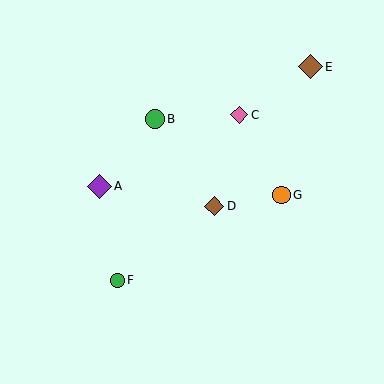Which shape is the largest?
The brown diamond (labeled E) is the largest.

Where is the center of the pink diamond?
The center of the pink diamond is at (239, 115).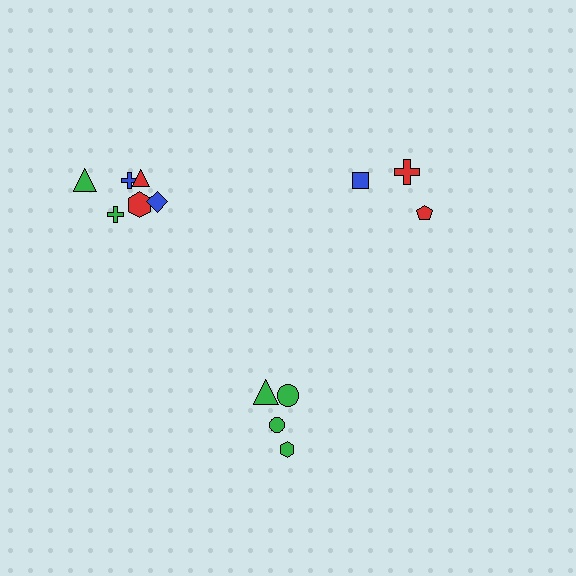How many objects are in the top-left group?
There are 6 objects.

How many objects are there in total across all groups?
There are 13 objects.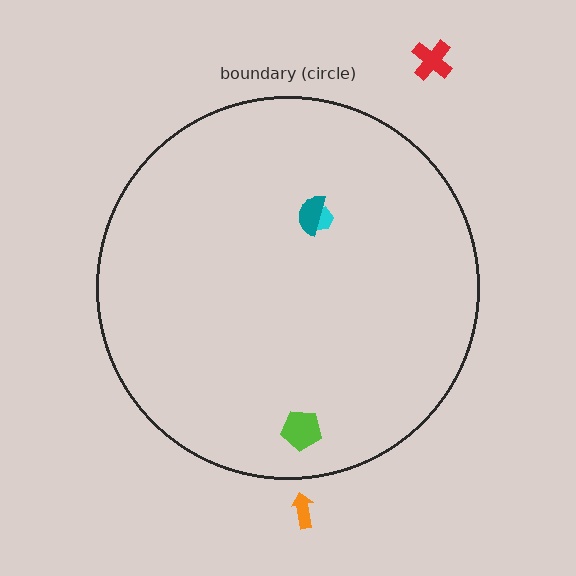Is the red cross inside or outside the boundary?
Outside.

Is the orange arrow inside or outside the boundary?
Outside.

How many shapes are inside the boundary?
3 inside, 2 outside.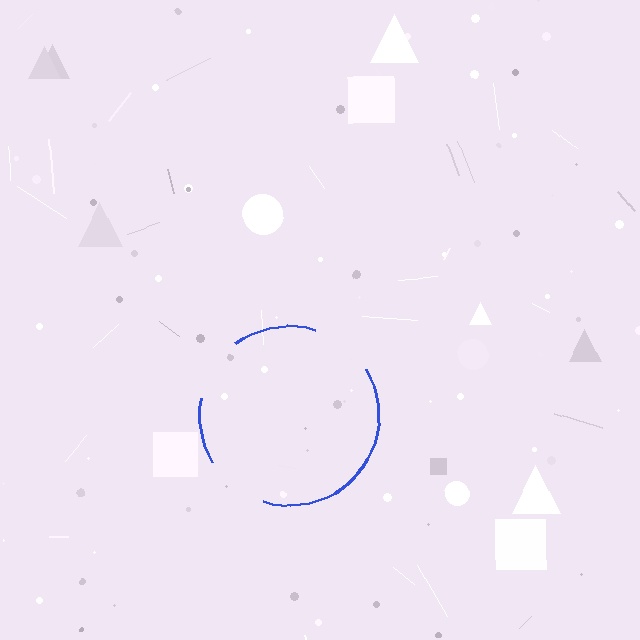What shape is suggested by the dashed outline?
The dashed outline suggests a circle.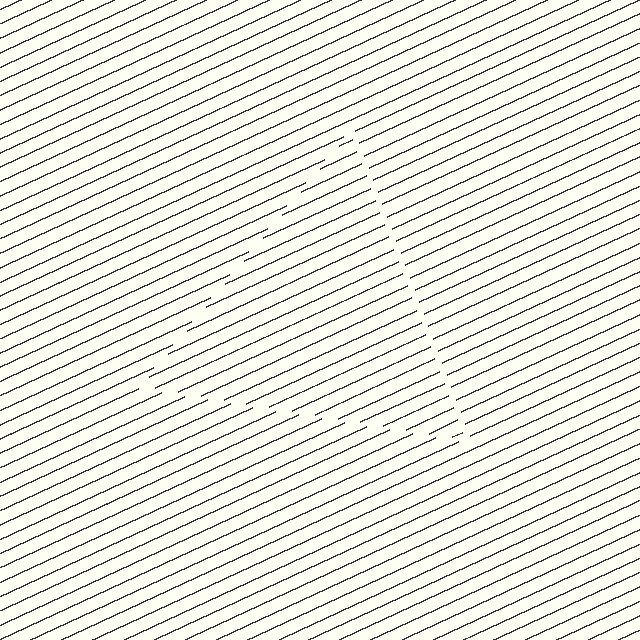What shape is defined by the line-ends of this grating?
An illusory triangle. The interior of the shape contains the same grating, shifted by half a period — the contour is defined by the phase discontinuity where line-ends from the inner and outer gratings abut.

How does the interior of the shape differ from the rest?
The interior of the shape contains the same grating, shifted by half a period — the contour is defined by the phase discontinuity where line-ends from the inner and outer gratings abut.